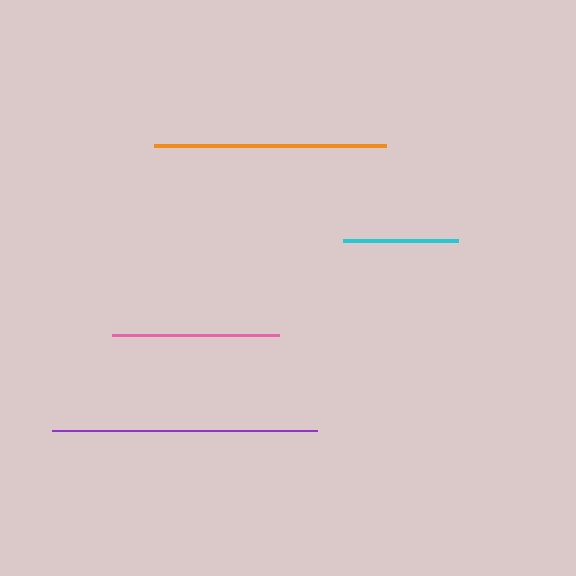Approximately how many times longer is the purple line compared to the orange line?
The purple line is approximately 1.1 times the length of the orange line.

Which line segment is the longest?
The purple line is the longest at approximately 266 pixels.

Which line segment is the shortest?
The cyan line is the shortest at approximately 116 pixels.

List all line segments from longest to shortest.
From longest to shortest: purple, orange, pink, cyan.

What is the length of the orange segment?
The orange segment is approximately 232 pixels long.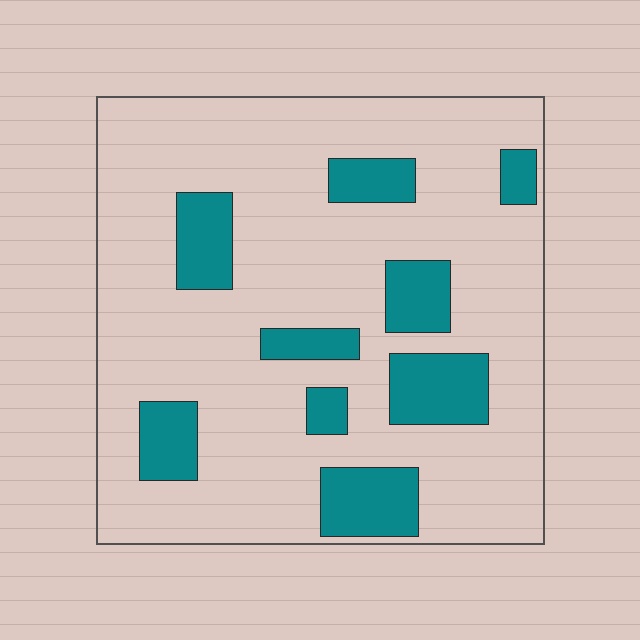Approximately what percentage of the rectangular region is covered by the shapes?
Approximately 20%.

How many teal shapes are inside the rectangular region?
9.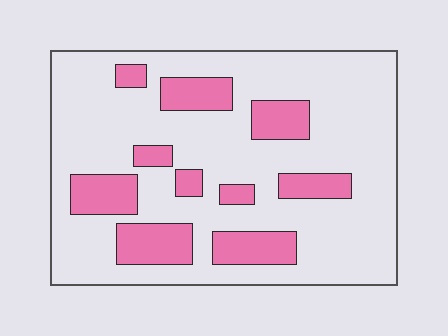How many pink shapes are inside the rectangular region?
10.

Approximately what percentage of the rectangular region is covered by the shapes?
Approximately 25%.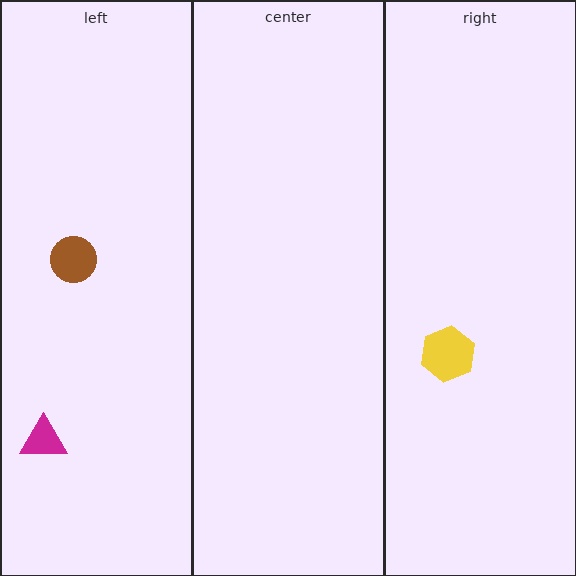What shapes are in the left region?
The magenta triangle, the brown circle.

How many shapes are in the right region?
1.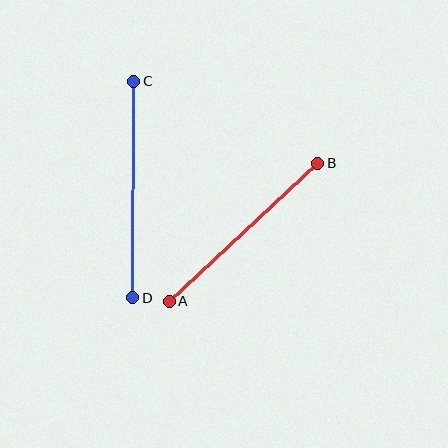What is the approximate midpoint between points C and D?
The midpoint is at approximately (133, 189) pixels.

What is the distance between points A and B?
The distance is approximately 203 pixels.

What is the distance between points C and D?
The distance is approximately 217 pixels.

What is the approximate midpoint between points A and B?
The midpoint is at approximately (243, 232) pixels.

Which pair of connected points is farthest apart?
Points C and D are farthest apart.